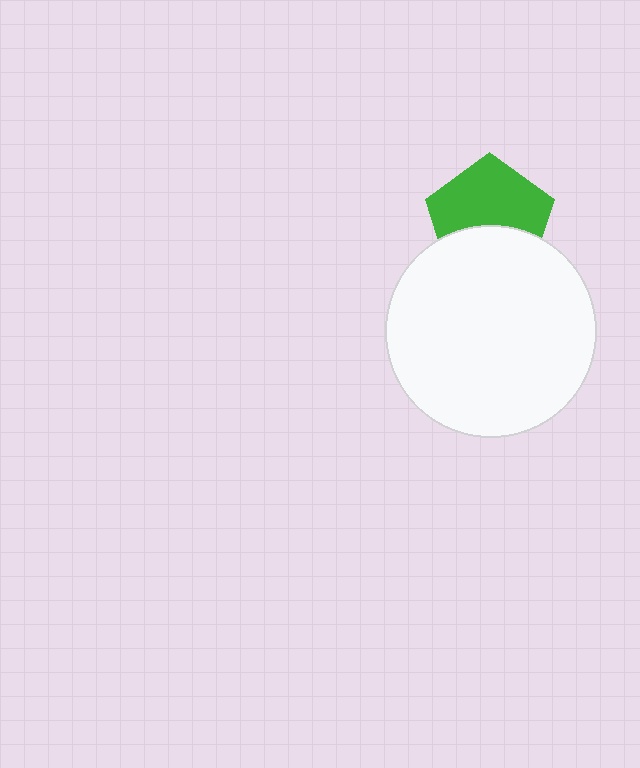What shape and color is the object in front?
The object in front is a white circle.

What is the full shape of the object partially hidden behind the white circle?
The partially hidden object is a green pentagon.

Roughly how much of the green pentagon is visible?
About half of it is visible (roughly 61%).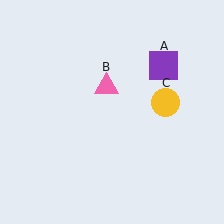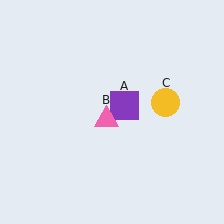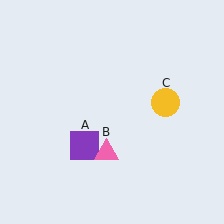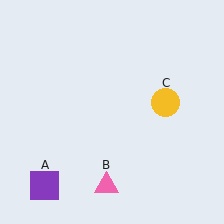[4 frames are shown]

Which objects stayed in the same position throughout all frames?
Yellow circle (object C) remained stationary.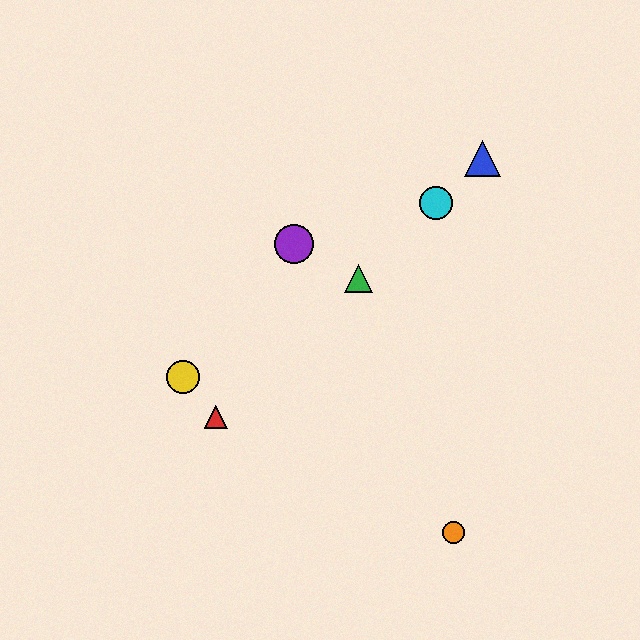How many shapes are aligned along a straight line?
4 shapes (the red triangle, the blue triangle, the green triangle, the cyan circle) are aligned along a straight line.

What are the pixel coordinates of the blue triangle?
The blue triangle is at (482, 159).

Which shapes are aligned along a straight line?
The red triangle, the blue triangle, the green triangle, the cyan circle are aligned along a straight line.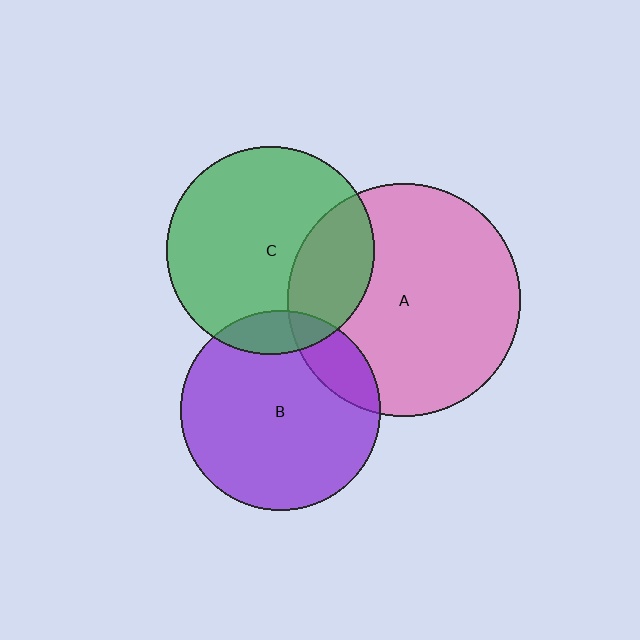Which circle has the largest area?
Circle A (pink).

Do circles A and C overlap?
Yes.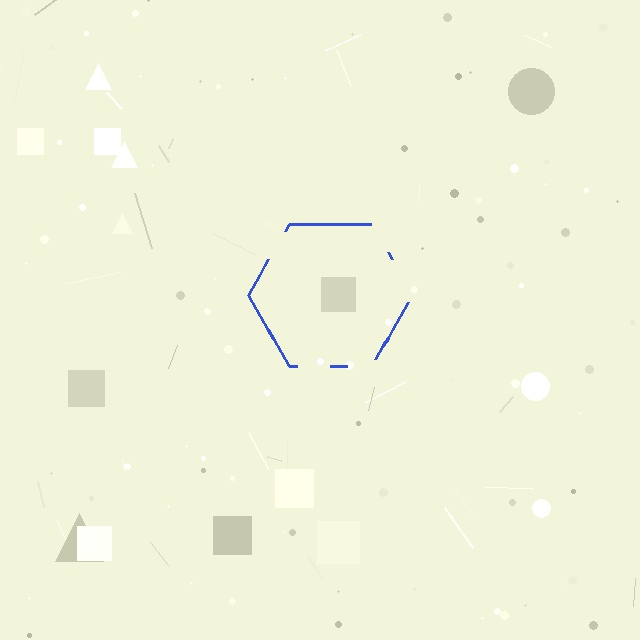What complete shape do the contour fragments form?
The contour fragments form a hexagon.